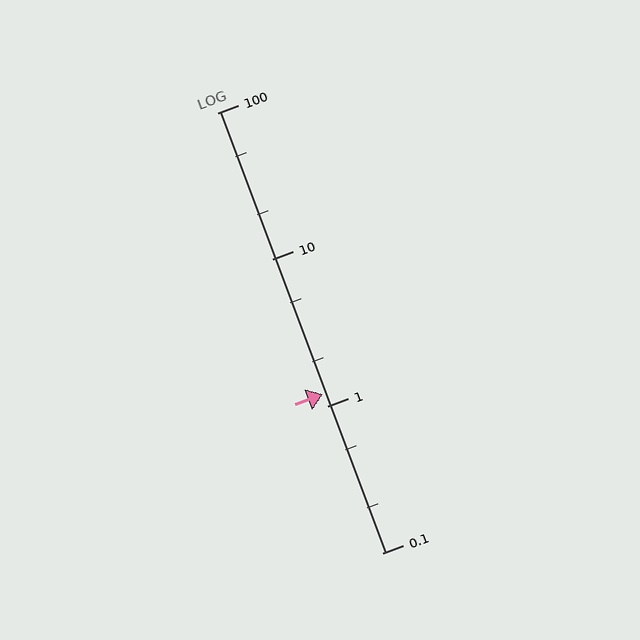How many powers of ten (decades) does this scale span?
The scale spans 3 decades, from 0.1 to 100.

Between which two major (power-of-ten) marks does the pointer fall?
The pointer is between 1 and 10.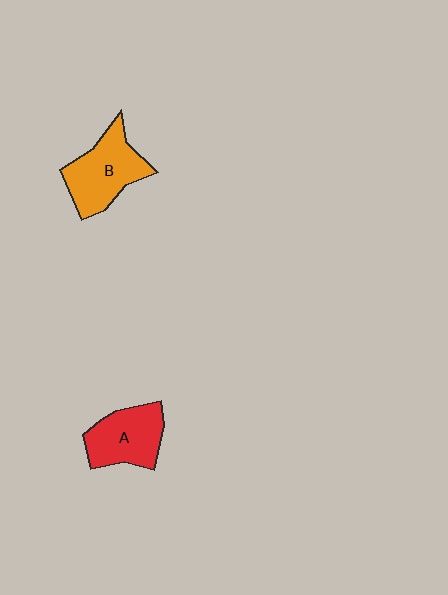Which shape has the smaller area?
Shape A (red).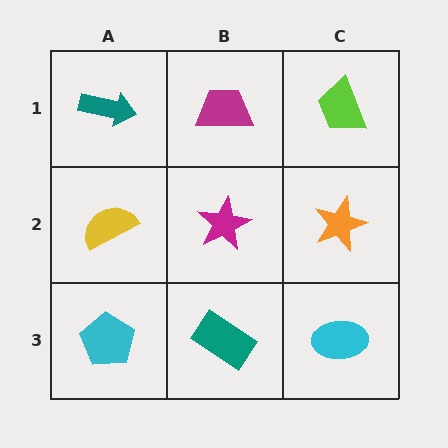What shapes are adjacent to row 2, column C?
A lime trapezoid (row 1, column C), a cyan ellipse (row 3, column C), a magenta star (row 2, column B).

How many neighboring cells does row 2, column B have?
4.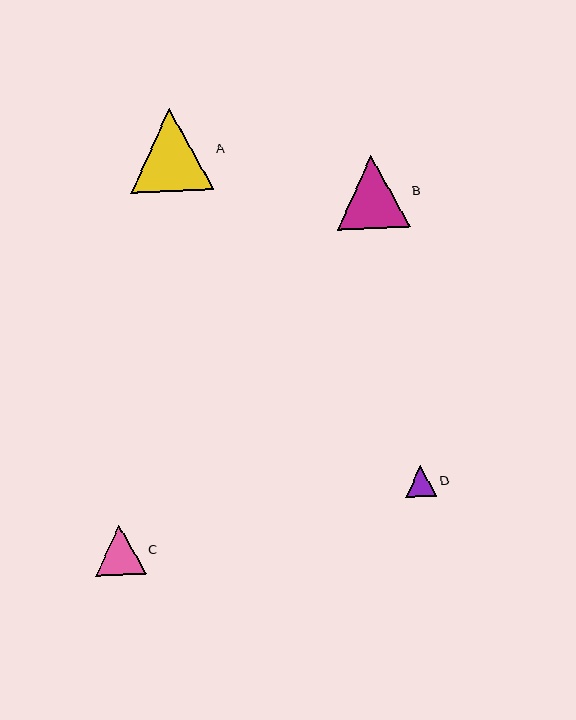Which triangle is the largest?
Triangle A is the largest with a size of approximately 83 pixels.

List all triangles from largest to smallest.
From largest to smallest: A, B, C, D.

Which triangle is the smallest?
Triangle D is the smallest with a size of approximately 31 pixels.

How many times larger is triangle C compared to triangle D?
Triangle C is approximately 1.6 times the size of triangle D.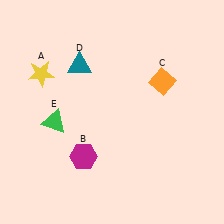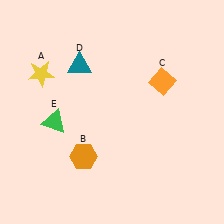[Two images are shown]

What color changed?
The hexagon (B) changed from magenta in Image 1 to orange in Image 2.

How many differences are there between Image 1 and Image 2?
There is 1 difference between the two images.